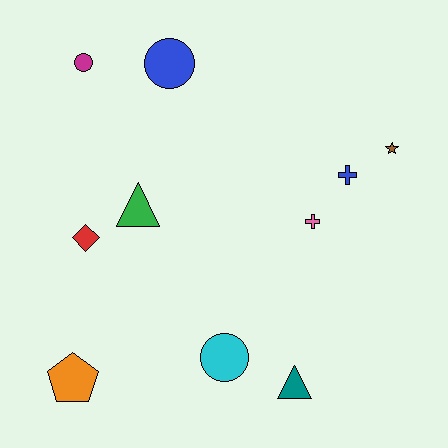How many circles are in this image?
There are 3 circles.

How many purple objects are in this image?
There are no purple objects.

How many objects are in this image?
There are 10 objects.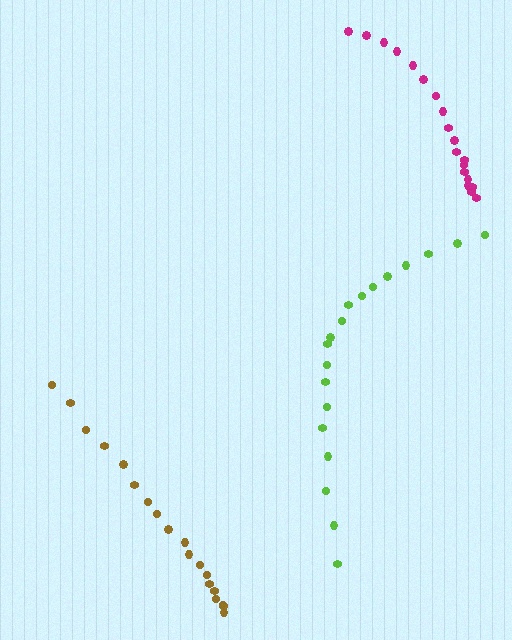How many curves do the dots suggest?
There are 3 distinct paths.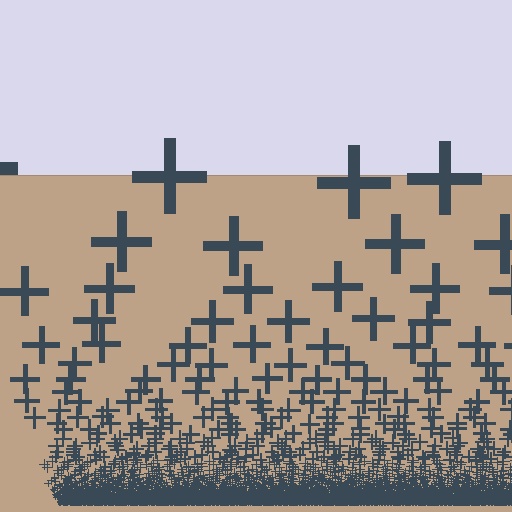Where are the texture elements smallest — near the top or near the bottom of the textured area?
Near the bottom.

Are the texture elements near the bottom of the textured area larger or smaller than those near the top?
Smaller. The gradient is inverted — elements near the bottom are smaller and denser.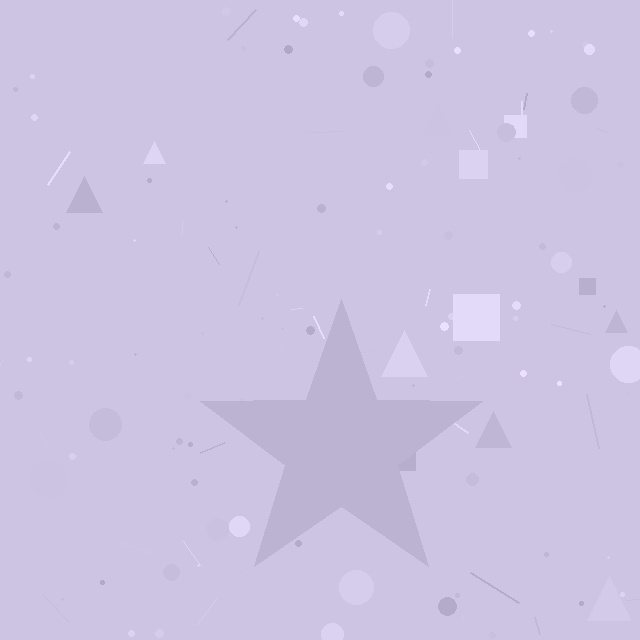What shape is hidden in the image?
A star is hidden in the image.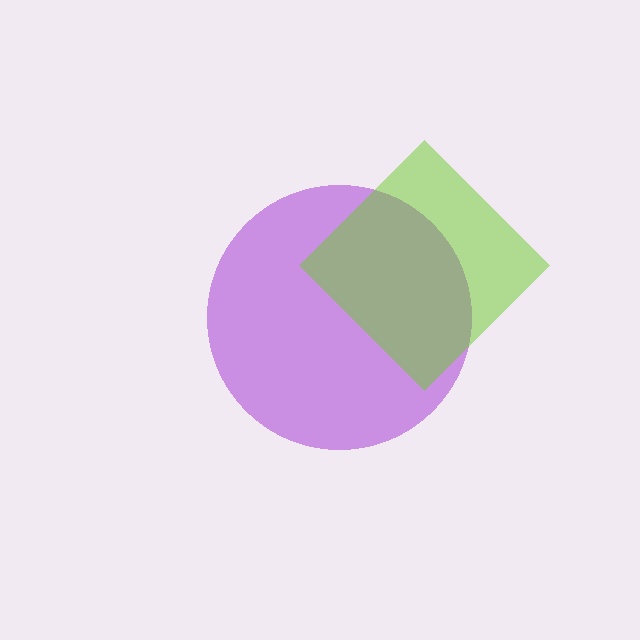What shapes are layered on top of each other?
The layered shapes are: a purple circle, a lime diamond.